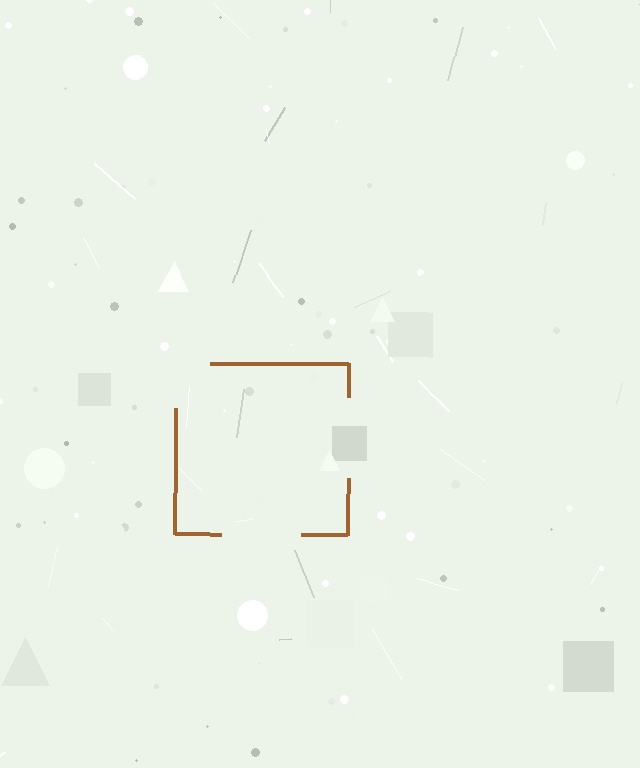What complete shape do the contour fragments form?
The contour fragments form a square.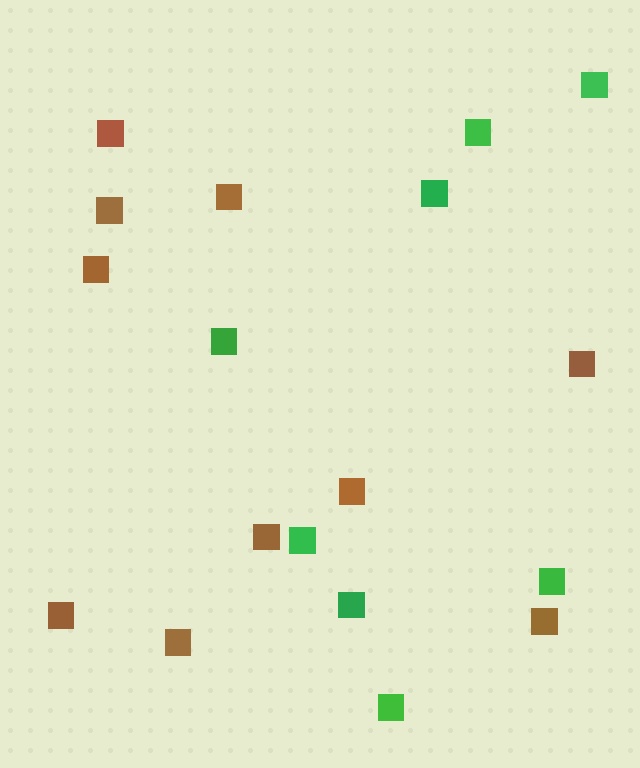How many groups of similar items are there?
There are 2 groups: one group of green squares (8) and one group of brown squares (10).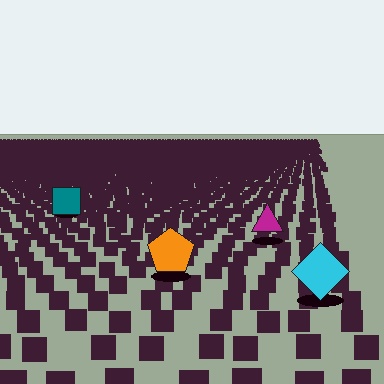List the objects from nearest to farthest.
From nearest to farthest: the cyan diamond, the orange pentagon, the magenta triangle, the teal square.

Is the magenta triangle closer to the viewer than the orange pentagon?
No. The orange pentagon is closer — you can tell from the texture gradient: the ground texture is coarser near it.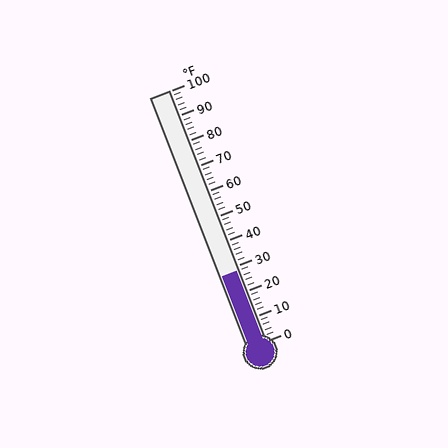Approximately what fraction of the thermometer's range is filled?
The thermometer is filled to approximately 30% of its range.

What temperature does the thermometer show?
The thermometer shows approximately 28°F.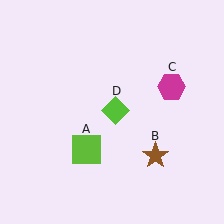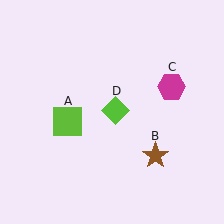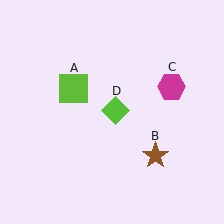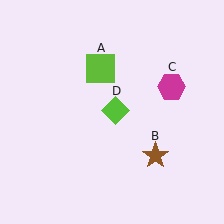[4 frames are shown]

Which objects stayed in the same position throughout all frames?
Brown star (object B) and magenta hexagon (object C) and lime diamond (object D) remained stationary.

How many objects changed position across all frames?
1 object changed position: lime square (object A).